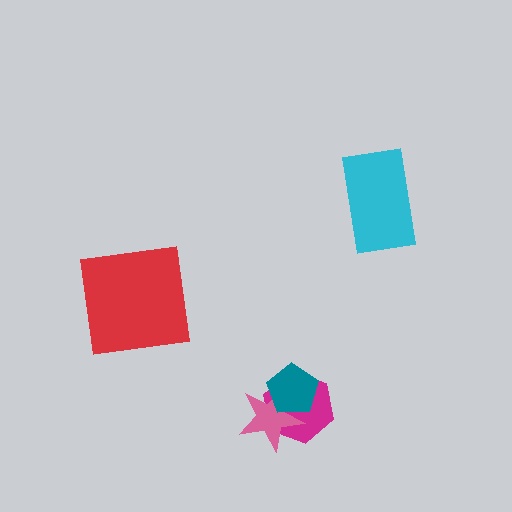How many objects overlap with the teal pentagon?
2 objects overlap with the teal pentagon.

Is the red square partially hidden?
No, no other shape covers it.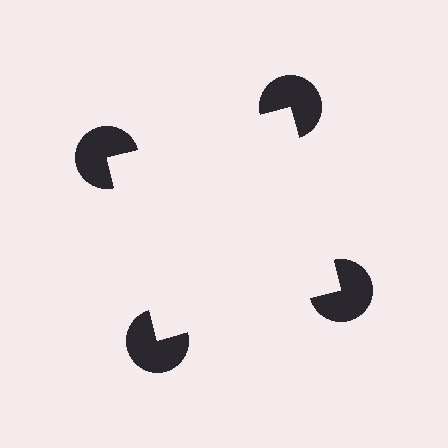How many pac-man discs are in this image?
There are 4 — one at each vertex of the illusory square.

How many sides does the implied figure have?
4 sides.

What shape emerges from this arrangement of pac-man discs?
An illusory square — its edges are inferred from the aligned wedge cuts in the pac-man discs, not physically drawn.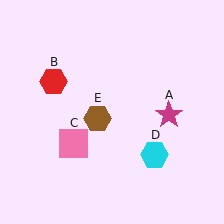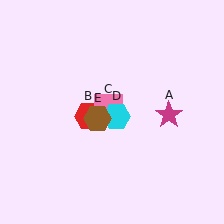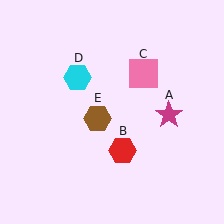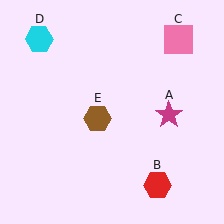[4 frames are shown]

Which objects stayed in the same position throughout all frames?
Magenta star (object A) and brown hexagon (object E) remained stationary.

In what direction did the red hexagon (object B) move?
The red hexagon (object B) moved down and to the right.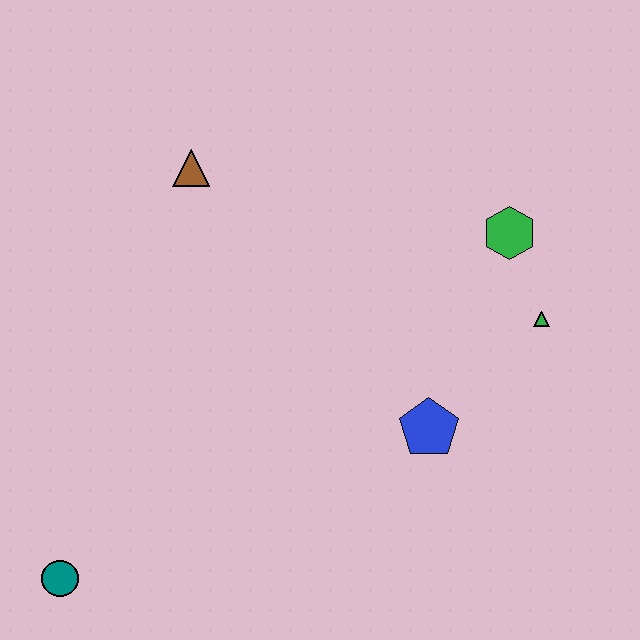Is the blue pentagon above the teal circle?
Yes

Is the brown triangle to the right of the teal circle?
Yes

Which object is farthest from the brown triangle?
The teal circle is farthest from the brown triangle.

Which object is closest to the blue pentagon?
The green triangle is closest to the blue pentagon.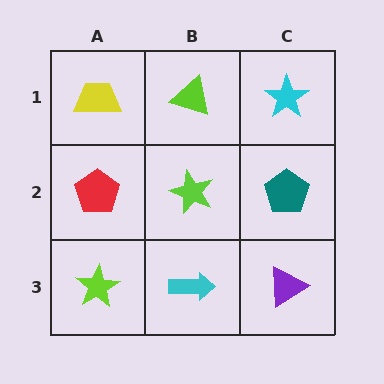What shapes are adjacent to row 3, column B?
A lime star (row 2, column B), a lime star (row 3, column A), a purple triangle (row 3, column C).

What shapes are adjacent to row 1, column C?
A teal pentagon (row 2, column C), a lime triangle (row 1, column B).